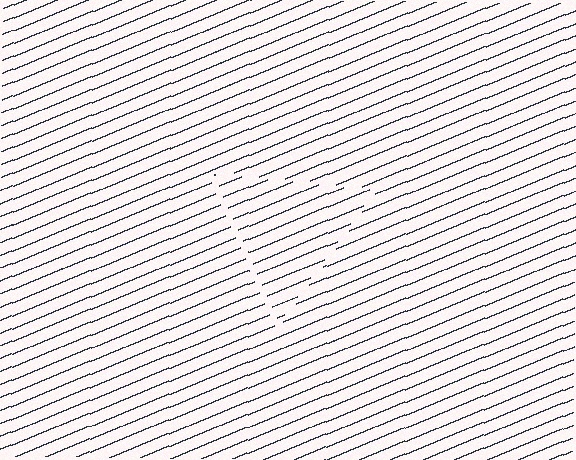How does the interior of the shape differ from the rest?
The interior of the shape contains the same grating, shifted by half a period — the contour is defined by the phase discontinuity where line-ends from the inner and outer gratings abut.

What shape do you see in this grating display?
An illusory triangle. The interior of the shape contains the same grating, shifted by half a period — the contour is defined by the phase discontinuity where line-ends from the inner and outer gratings abut.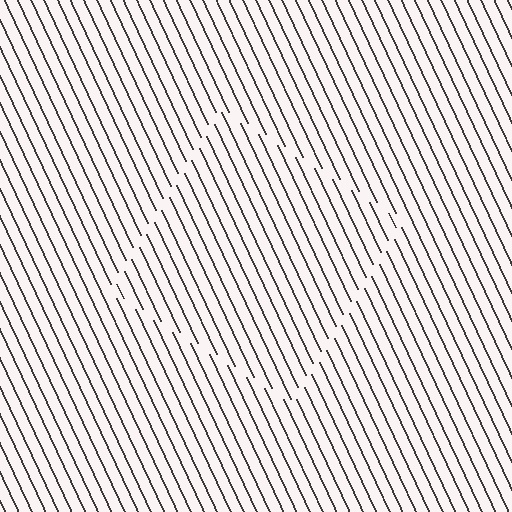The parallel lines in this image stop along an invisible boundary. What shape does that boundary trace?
An illusory square. The interior of the shape contains the same grating, shifted by half a period — the contour is defined by the phase discontinuity where line-ends from the inner and outer gratings abut.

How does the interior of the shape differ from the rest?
The interior of the shape contains the same grating, shifted by half a period — the contour is defined by the phase discontinuity where line-ends from the inner and outer gratings abut.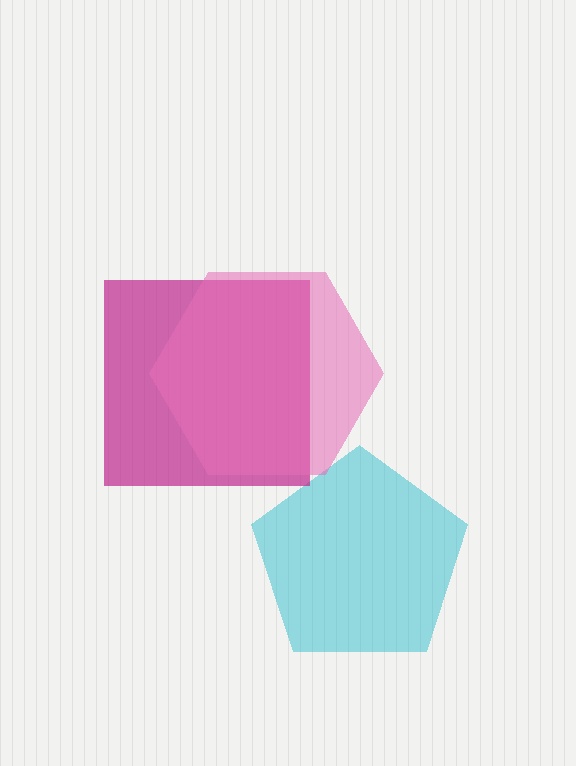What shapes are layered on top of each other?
The layered shapes are: a cyan pentagon, a magenta square, a pink hexagon.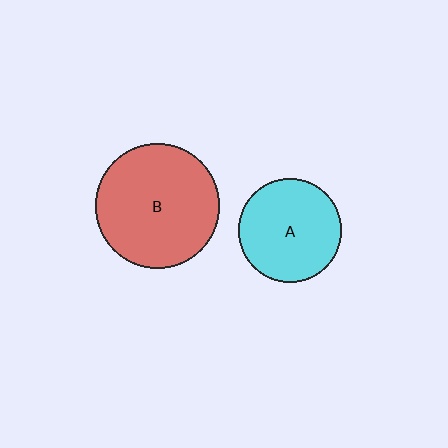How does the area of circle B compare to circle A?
Approximately 1.4 times.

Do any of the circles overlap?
No, none of the circles overlap.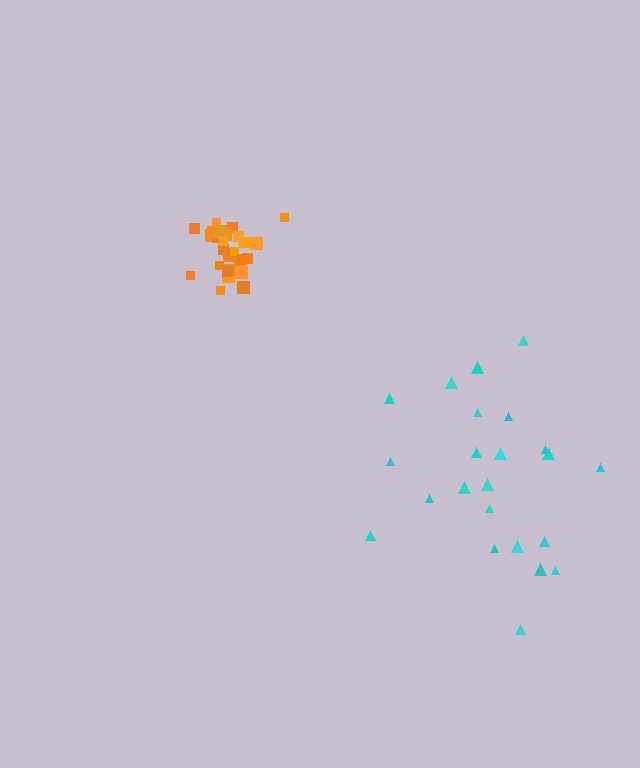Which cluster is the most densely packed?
Orange.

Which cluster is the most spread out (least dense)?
Cyan.